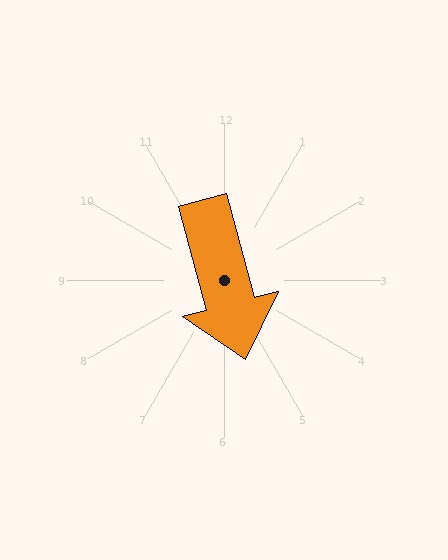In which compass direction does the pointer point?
South.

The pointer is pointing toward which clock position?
Roughly 6 o'clock.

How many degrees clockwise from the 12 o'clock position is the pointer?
Approximately 165 degrees.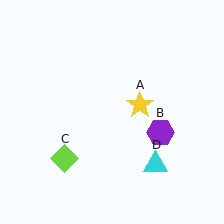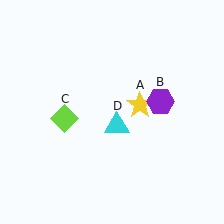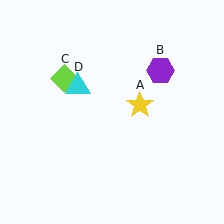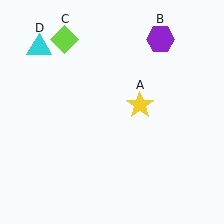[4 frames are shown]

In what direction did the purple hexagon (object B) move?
The purple hexagon (object B) moved up.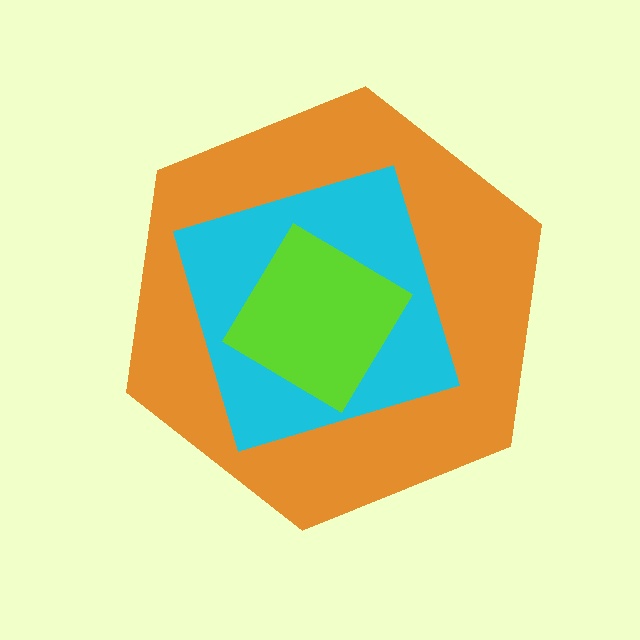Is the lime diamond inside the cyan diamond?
Yes.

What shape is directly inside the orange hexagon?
The cyan diamond.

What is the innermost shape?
The lime diamond.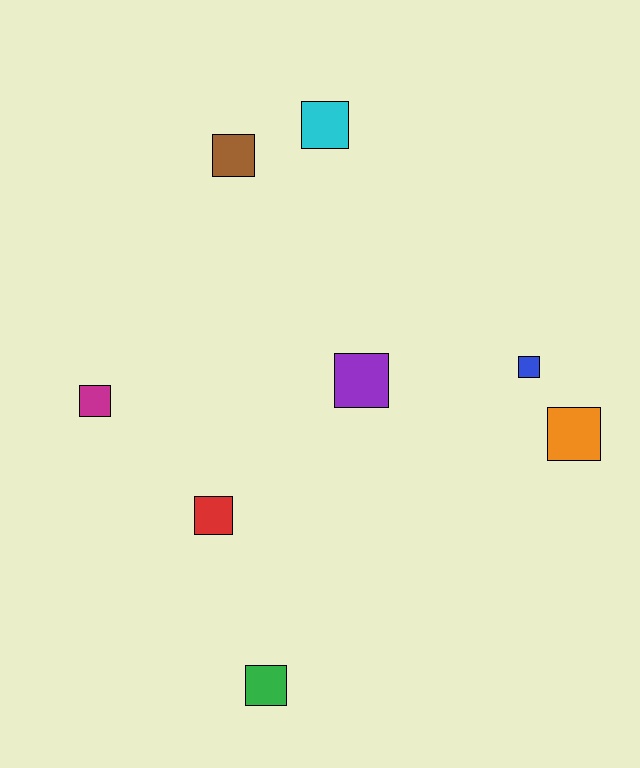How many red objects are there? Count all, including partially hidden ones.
There is 1 red object.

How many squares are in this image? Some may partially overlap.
There are 8 squares.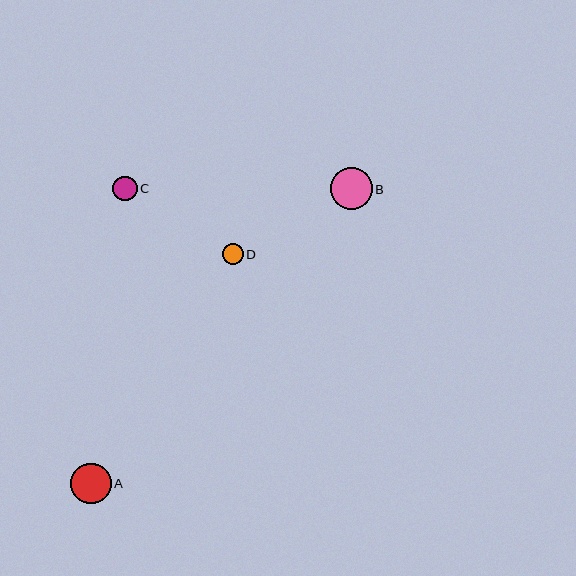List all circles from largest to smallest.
From largest to smallest: B, A, C, D.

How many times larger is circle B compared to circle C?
Circle B is approximately 1.7 times the size of circle C.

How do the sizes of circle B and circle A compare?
Circle B and circle A are approximately the same size.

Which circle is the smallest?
Circle D is the smallest with a size of approximately 21 pixels.